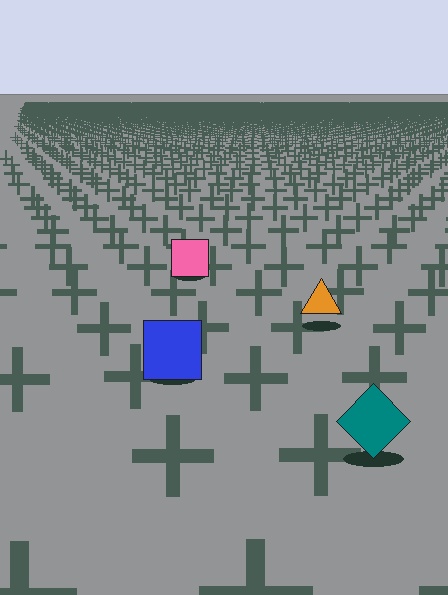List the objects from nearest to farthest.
From nearest to farthest: the teal diamond, the blue square, the orange triangle, the pink square.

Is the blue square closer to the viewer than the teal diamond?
No. The teal diamond is closer — you can tell from the texture gradient: the ground texture is coarser near it.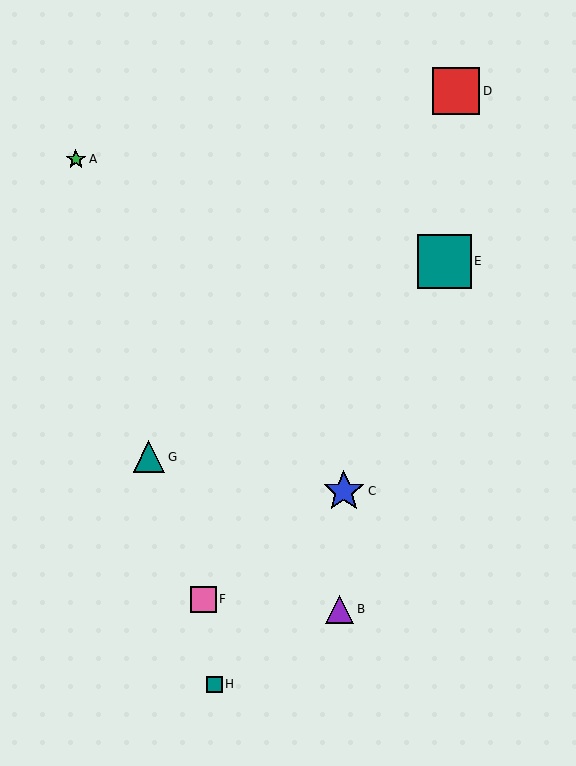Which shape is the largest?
The teal square (labeled E) is the largest.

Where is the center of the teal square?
The center of the teal square is at (214, 684).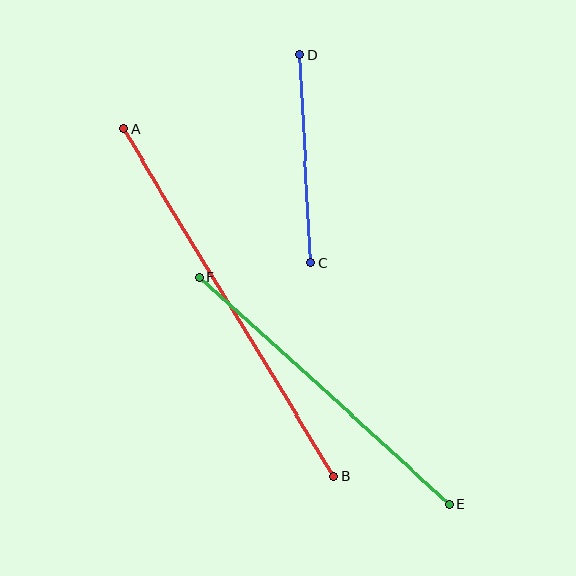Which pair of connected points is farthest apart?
Points A and B are farthest apart.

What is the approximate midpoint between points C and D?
The midpoint is at approximately (305, 159) pixels.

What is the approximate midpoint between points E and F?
The midpoint is at approximately (324, 390) pixels.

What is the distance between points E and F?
The distance is approximately 338 pixels.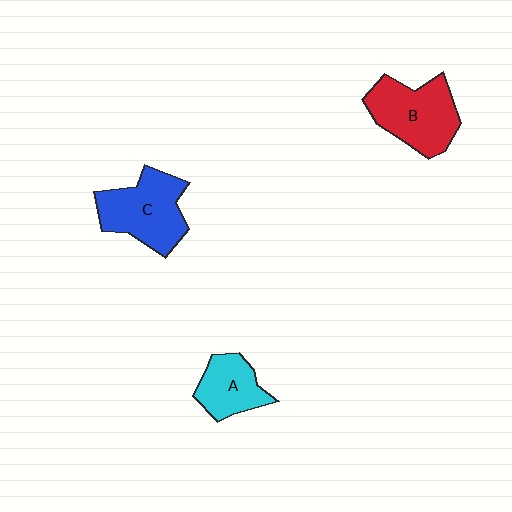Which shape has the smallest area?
Shape A (cyan).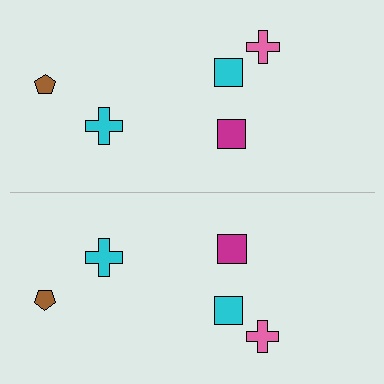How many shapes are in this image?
There are 10 shapes in this image.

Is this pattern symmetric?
Yes, this pattern has bilateral (reflection) symmetry.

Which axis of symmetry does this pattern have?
The pattern has a horizontal axis of symmetry running through the center of the image.